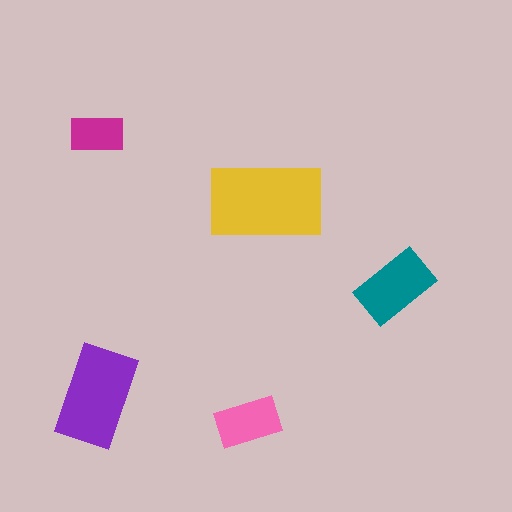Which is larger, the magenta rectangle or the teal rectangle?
The teal one.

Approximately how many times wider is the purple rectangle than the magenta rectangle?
About 2 times wider.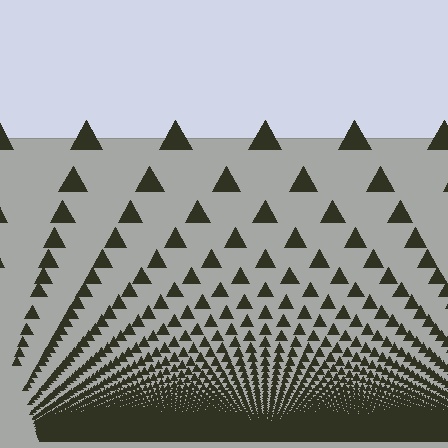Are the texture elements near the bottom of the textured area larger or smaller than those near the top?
Smaller. The gradient is inverted — elements near the bottom are smaller and denser.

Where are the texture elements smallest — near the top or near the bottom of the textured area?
Near the bottom.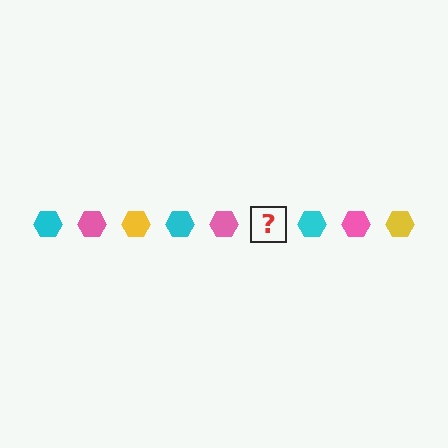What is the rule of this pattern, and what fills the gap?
The rule is that the pattern cycles through cyan, pink, yellow hexagons. The gap should be filled with a yellow hexagon.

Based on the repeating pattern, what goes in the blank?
The blank should be a yellow hexagon.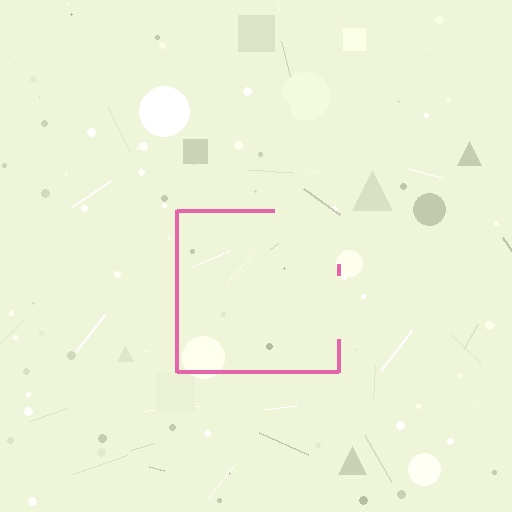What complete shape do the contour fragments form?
The contour fragments form a square.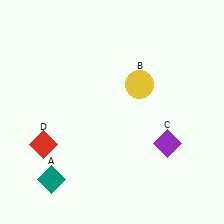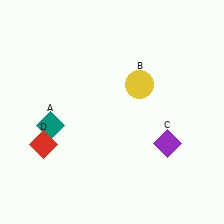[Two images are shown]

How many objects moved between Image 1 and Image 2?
1 object moved between the two images.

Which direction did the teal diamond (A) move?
The teal diamond (A) moved up.